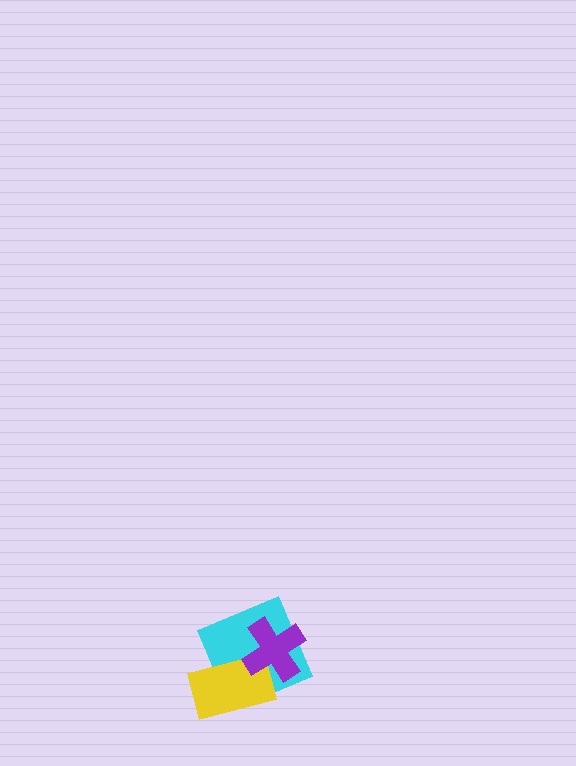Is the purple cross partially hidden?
No, no other shape covers it.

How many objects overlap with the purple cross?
2 objects overlap with the purple cross.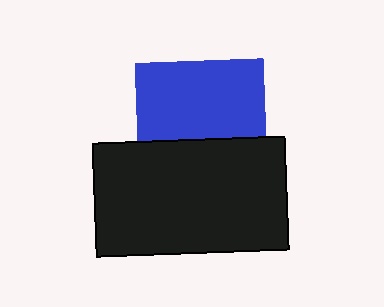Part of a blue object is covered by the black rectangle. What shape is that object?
It is a square.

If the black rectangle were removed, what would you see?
You would see the complete blue square.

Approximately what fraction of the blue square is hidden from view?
Roughly 40% of the blue square is hidden behind the black rectangle.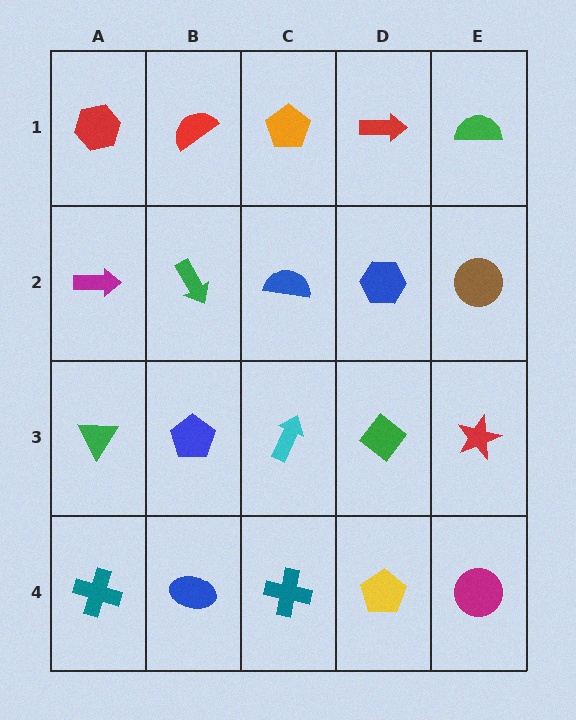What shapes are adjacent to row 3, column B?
A green arrow (row 2, column B), a blue ellipse (row 4, column B), a green triangle (row 3, column A), a cyan arrow (row 3, column C).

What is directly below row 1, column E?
A brown circle.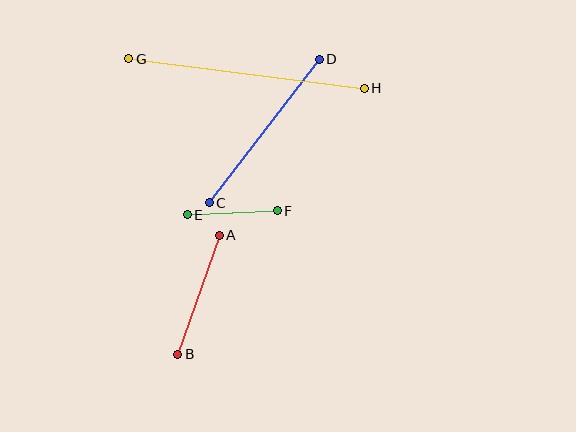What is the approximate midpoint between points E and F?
The midpoint is at approximately (232, 213) pixels.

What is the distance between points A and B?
The distance is approximately 126 pixels.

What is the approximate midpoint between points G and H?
The midpoint is at approximately (246, 74) pixels.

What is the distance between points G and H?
The distance is approximately 237 pixels.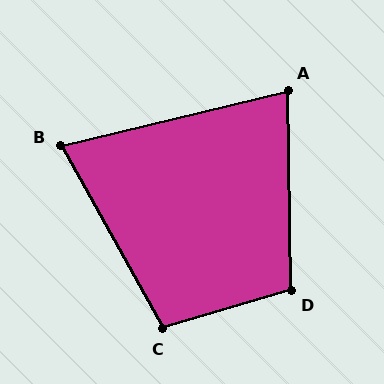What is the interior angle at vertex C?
Approximately 103 degrees (obtuse).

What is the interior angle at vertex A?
Approximately 77 degrees (acute).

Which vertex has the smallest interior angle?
B, at approximately 74 degrees.